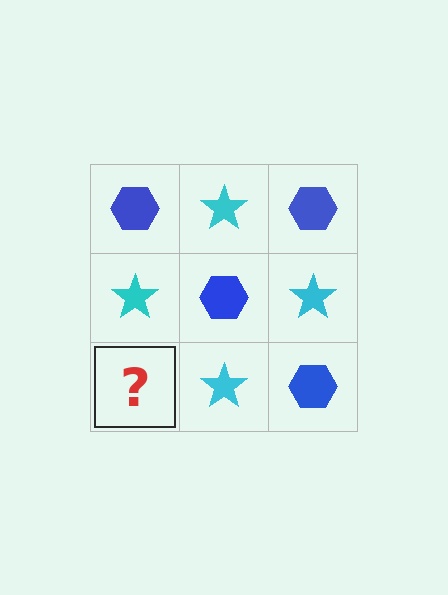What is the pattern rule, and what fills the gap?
The rule is that it alternates blue hexagon and cyan star in a checkerboard pattern. The gap should be filled with a blue hexagon.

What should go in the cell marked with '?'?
The missing cell should contain a blue hexagon.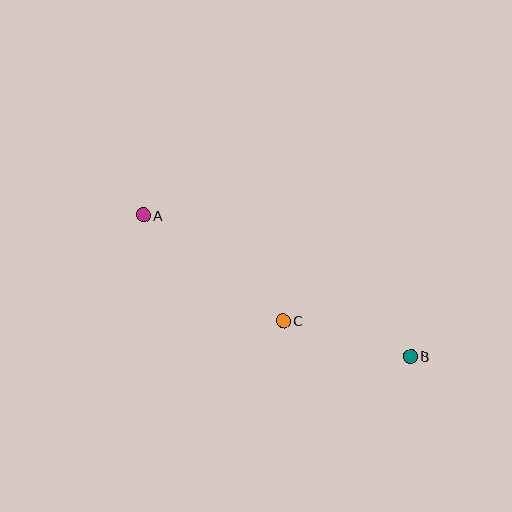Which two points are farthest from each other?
Points A and B are farthest from each other.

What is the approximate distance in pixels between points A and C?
The distance between A and C is approximately 175 pixels.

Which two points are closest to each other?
Points B and C are closest to each other.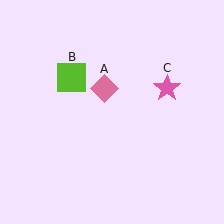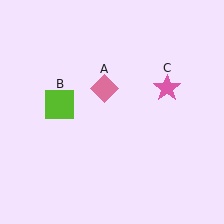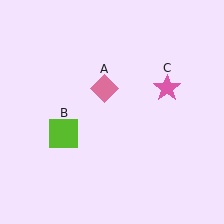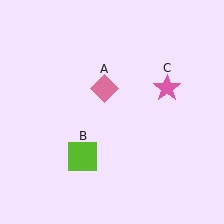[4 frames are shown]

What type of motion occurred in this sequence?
The lime square (object B) rotated counterclockwise around the center of the scene.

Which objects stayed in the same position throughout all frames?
Pink diamond (object A) and pink star (object C) remained stationary.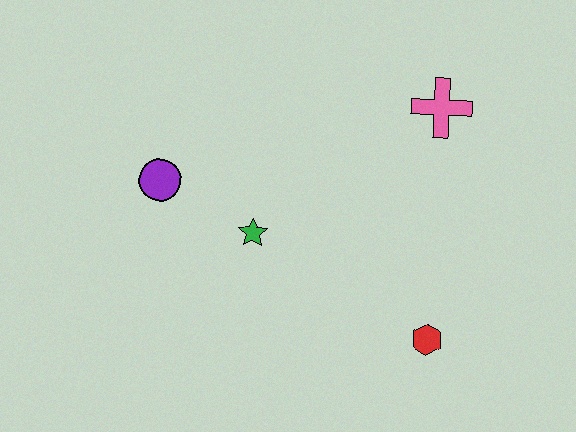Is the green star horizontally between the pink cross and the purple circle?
Yes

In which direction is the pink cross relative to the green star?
The pink cross is to the right of the green star.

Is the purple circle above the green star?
Yes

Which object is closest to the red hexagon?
The green star is closest to the red hexagon.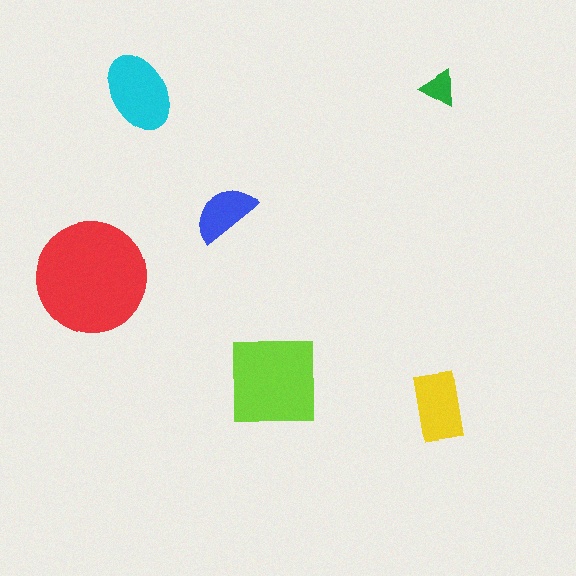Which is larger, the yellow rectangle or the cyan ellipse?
The cyan ellipse.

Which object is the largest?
The red circle.